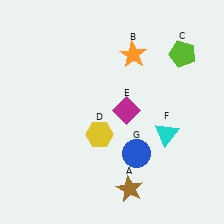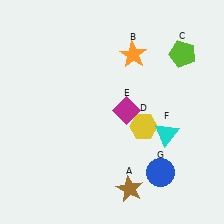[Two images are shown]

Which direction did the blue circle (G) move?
The blue circle (G) moved right.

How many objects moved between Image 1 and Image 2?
2 objects moved between the two images.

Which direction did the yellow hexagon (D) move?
The yellow hexagon (D) moved right.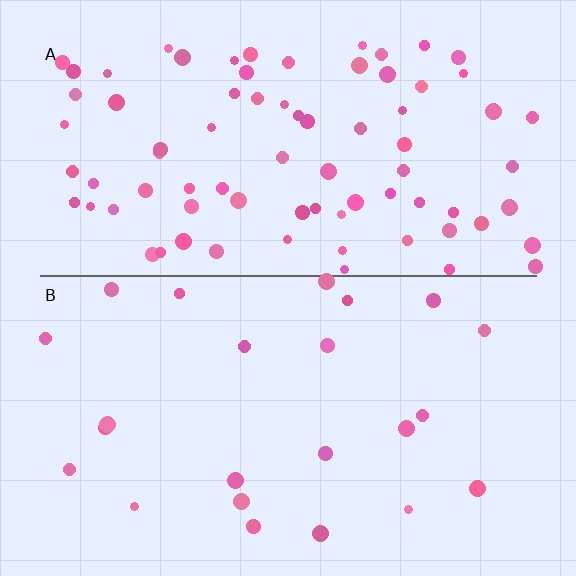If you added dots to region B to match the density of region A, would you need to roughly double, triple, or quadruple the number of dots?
Approximately triple.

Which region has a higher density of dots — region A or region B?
A (the top).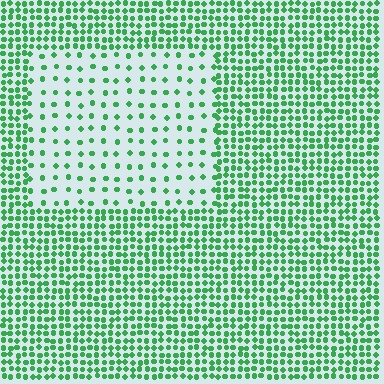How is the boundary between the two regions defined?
The boundary is defined by a change in element density (approximately 2.9x ratio). All elements are the same color, size, and shape.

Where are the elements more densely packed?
The elements are more densely packed outside the rectangle boundary.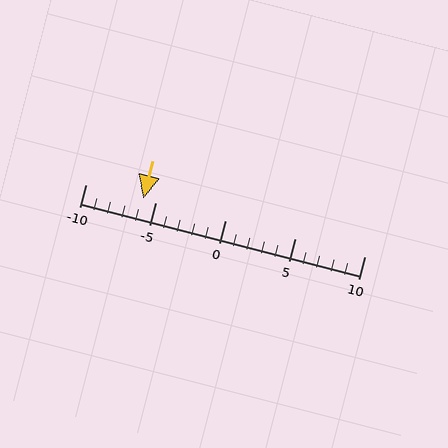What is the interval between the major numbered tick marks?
The major tick marks are spaced 5 units apart.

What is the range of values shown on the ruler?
The ruler shows values from -10 to 10.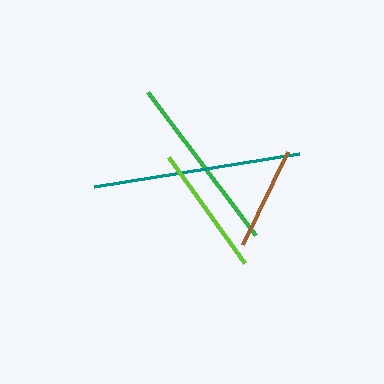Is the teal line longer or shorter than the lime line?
The teal line is longer than the lime line.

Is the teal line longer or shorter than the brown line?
The teal line is longer than the brown line.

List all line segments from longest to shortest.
From longest to shortest: teal, green, lime, brown.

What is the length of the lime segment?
The lime segment is approximately 130 pixels long.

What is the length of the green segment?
The green segment is approximately 179 pixels long.